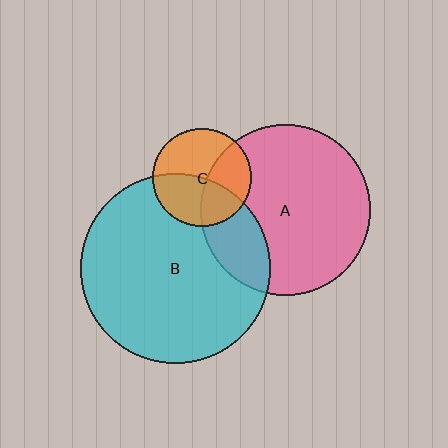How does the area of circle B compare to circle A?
Approximately 1.2 times.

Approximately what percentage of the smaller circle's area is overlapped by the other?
Approximately 40%.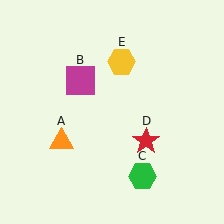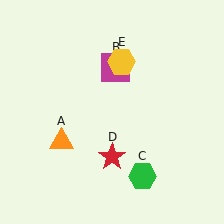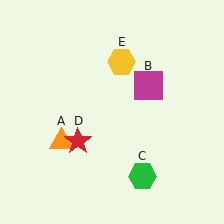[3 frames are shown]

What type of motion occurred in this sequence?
The magenta square (object B), red star (object D) rotated clockwise around the center of the scene.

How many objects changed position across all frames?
2 objects changed position: magenta square (object B), red star (object D).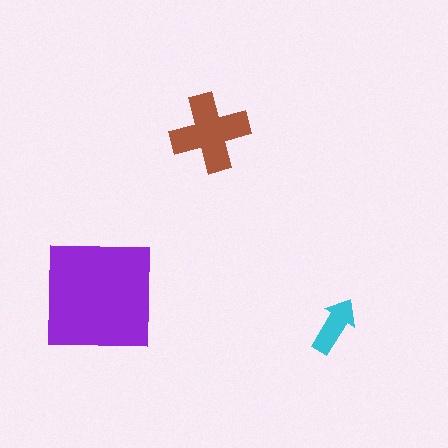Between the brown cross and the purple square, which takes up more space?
The purple square.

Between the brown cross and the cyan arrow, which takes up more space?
The brown cross.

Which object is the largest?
The purple square.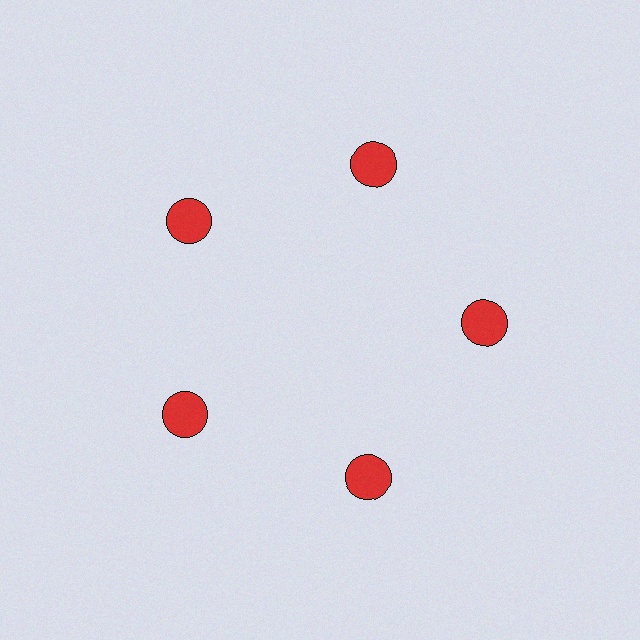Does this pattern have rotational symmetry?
Yes, this pattern has 5-fold rotational symmetry. It looks the same after rotating 72 degrees around the center.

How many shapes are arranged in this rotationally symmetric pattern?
There are 5 shapes, arranged in 5 groups of 1.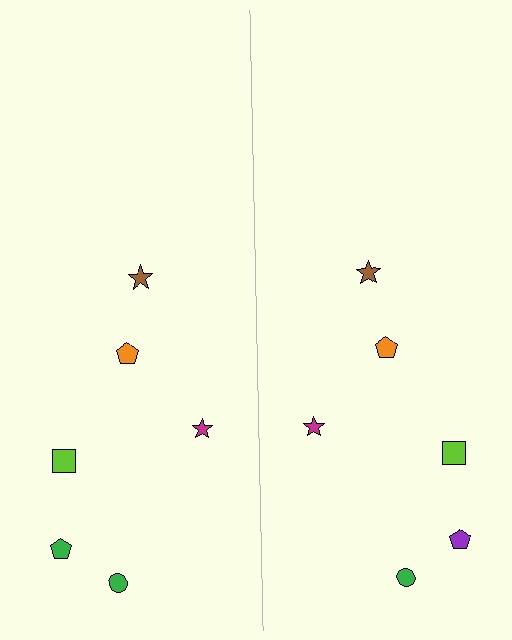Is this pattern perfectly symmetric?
No, the pattern is not perfectly symmetric. The purple pentagon on the right side breaks the symmetry — its mirror counterpart is green.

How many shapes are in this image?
There are 12 shapes in this image.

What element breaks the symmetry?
The purple pentagon on the right side breaks the symmetry — its mirror counterpart is green.